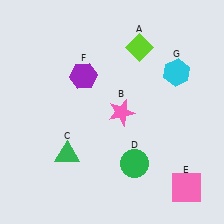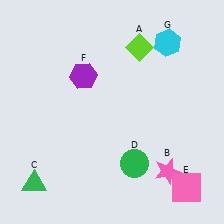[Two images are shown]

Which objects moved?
The objects that moved are: the pink star (B), the green triangle (C), the cyan hexagon (G).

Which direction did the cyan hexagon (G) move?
The cyan hexagon (G) moved up.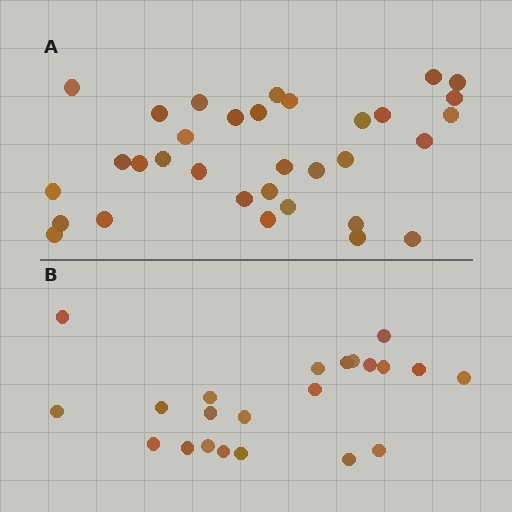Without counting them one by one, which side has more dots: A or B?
Region A (the top region) has more dots.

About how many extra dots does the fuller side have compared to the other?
Region A has roughly 12 or so more dots than region B.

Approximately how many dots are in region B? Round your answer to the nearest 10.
About 20 dots. (The exact count is 22, which rounds to 20.)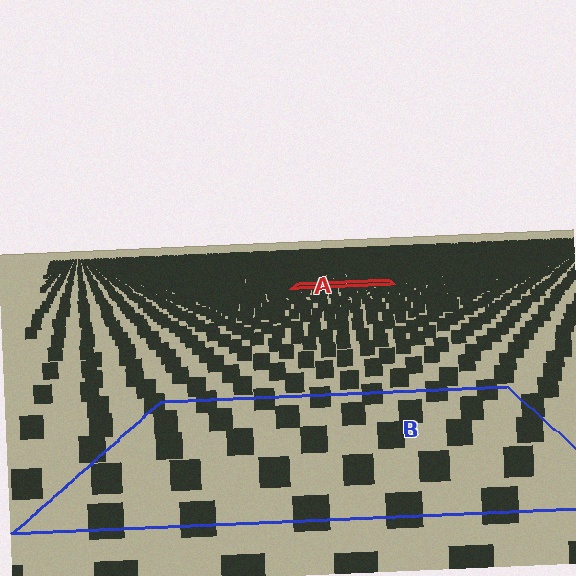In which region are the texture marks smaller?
The texture marks are smaller in region A, because it is farther away.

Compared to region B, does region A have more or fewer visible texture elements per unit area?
Region A has more texture elements per unit area — they are packed more densely because it is farther away.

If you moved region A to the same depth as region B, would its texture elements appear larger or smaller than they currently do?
They would appear larger. At a closer depth, the same texture elements are projected at a bigger on-screen size.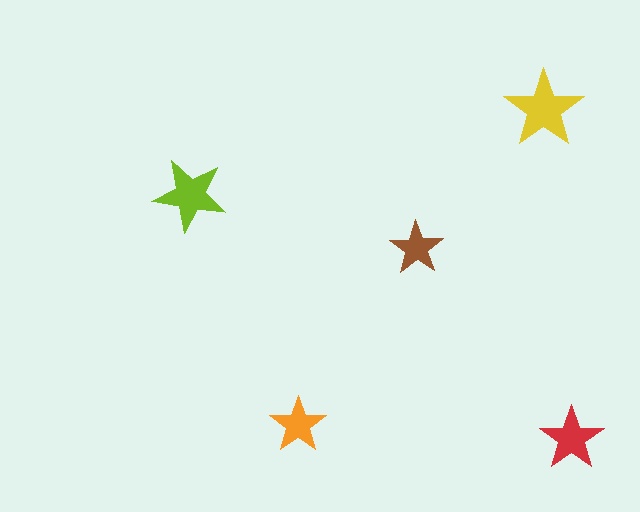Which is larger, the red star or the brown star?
The red one.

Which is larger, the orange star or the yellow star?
The yellow one.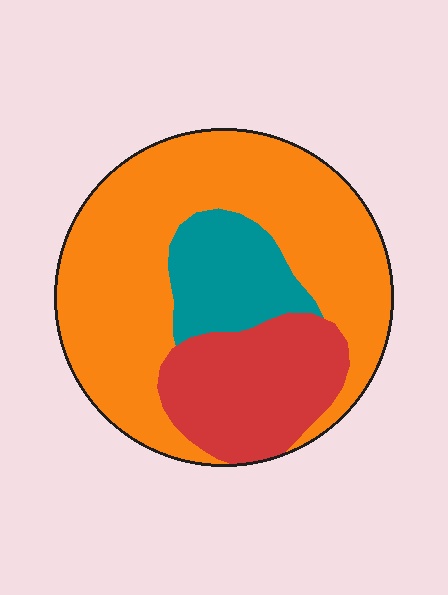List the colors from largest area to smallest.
From largest to smallest: orange, red, teal.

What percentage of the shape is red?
Red covers about 25% of the shape.